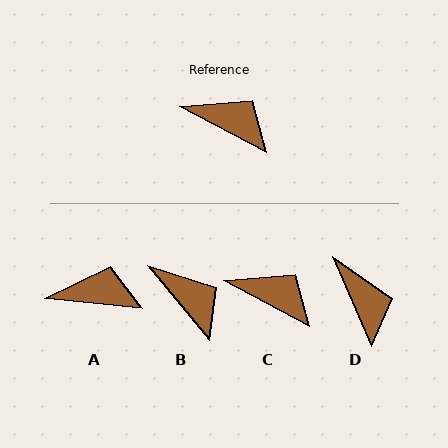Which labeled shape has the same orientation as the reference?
C.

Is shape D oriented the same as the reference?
No, it is off by about 39 degrees.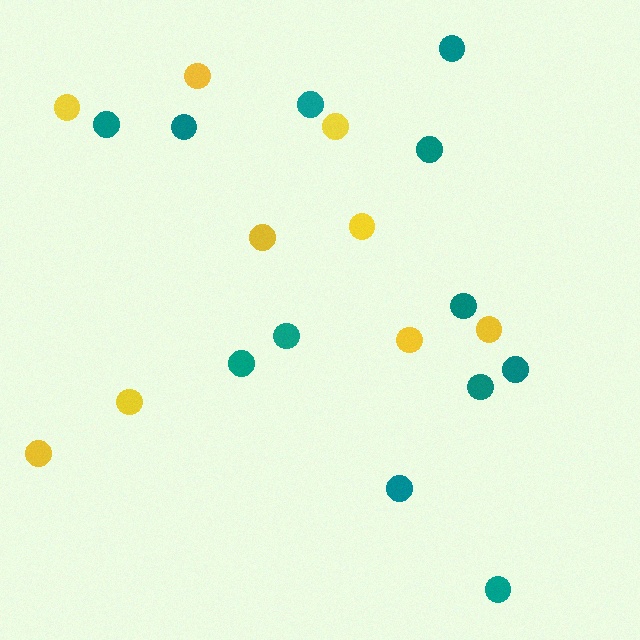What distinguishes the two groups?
There are 2 groups: one group of yellow circles (9) and one group of teal circles (12).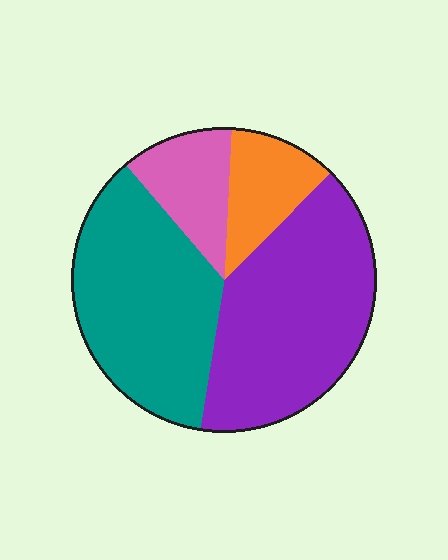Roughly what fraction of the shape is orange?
Orange takes up about one eighth (1/8) of the shape.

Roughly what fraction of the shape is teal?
Teal covers around 35% of the shape.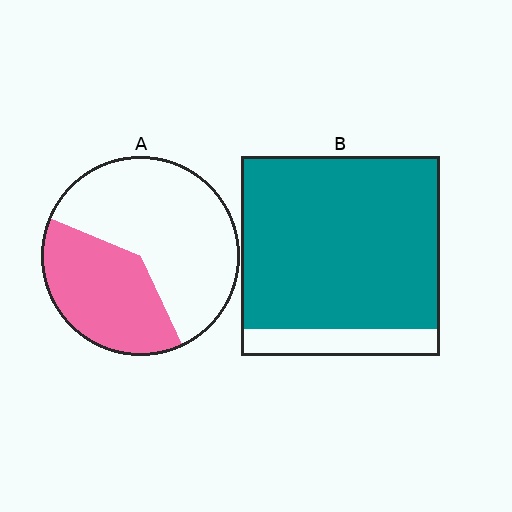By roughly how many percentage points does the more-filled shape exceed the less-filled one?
By roughly 50 percentage points (B over A).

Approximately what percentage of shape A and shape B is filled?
A is approximately 40% and B is approximately 85%.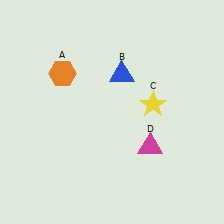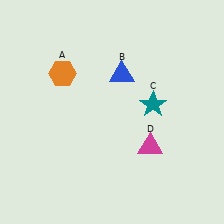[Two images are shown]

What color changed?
The star (C) changed from yellow in Image 1 to teal in Image 2.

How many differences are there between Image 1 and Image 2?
There is 1 difference between the two images.